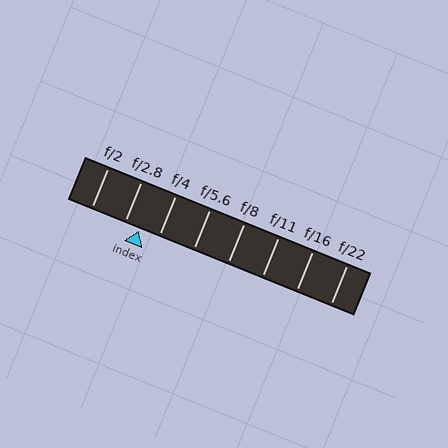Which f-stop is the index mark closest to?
The index mark is closest to f/2.8.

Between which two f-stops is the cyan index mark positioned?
The index mark is between f/2.8 and f/4.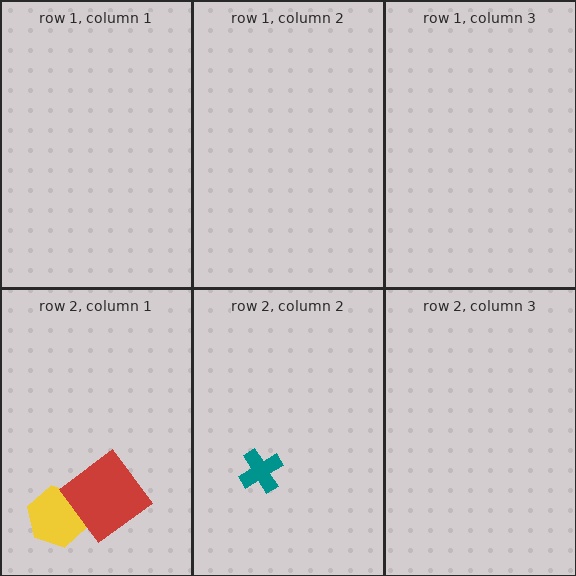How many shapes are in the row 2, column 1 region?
2.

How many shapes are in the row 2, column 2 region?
1.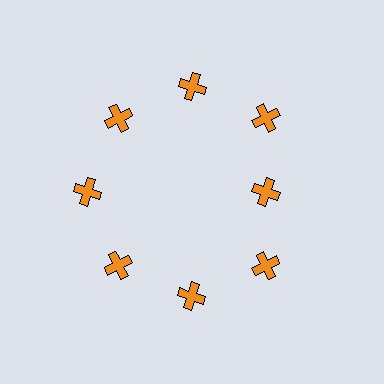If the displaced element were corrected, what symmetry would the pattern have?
It would have 8-fold rotational symmetry — the pattern would map onto itself every 45 degrees.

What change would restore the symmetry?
The symmetry would be restored by moving it outward, back onto the ring so that all 8 crosses sit at equal angles and equal distance from the center.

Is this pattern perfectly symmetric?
No. The 8 orange crosses are arranged in a ring, but one element near the 3 o'clock position is pulled inward toward the center, breaking the 8-fold rotational symmetry.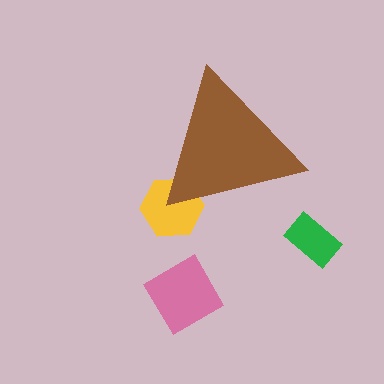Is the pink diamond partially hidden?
No, the pink diamond is fully visible.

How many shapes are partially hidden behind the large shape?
1 shape is partially hidden.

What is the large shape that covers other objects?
A brown triangle.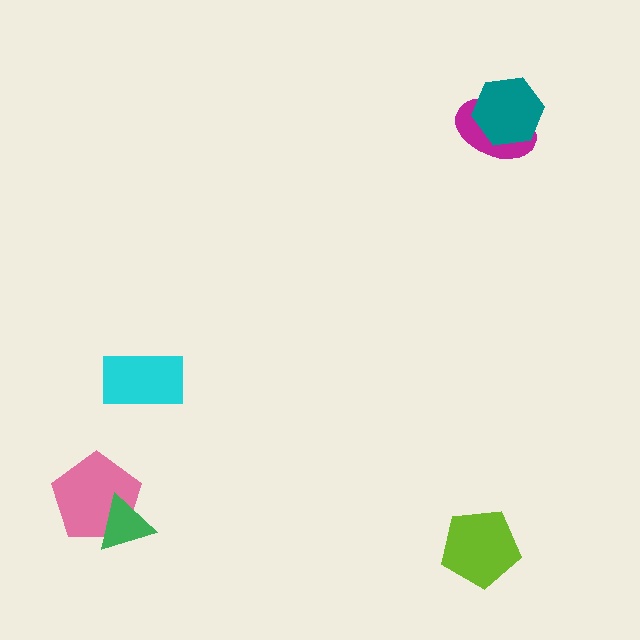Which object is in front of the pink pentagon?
The green triangle is in front of the pink pentagon.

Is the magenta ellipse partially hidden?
Yes, it is partially covered by another shape.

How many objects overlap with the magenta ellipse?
1 object overlaps with the magenta ellipse.